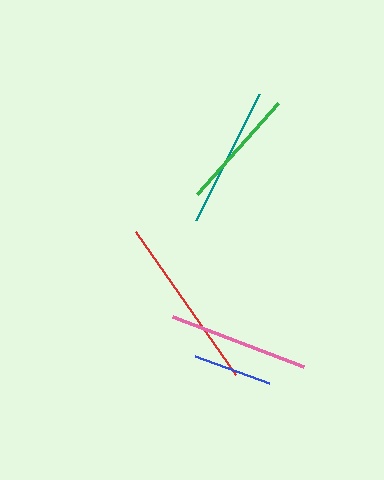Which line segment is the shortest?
The blue line is the shortest at approximately 79 pixels.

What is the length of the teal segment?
The teal segment is approximately 141 pixels long.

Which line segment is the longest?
The red line is the longest at approximately 175 pixels.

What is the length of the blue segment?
The blue segment is approximately 79 pixels long.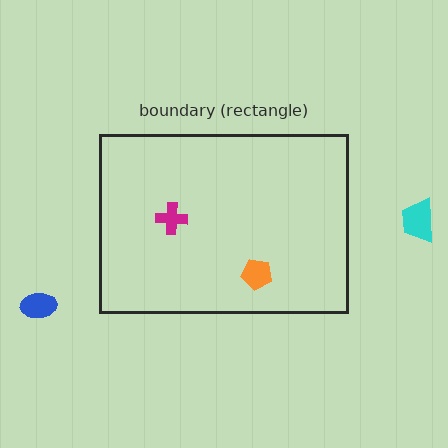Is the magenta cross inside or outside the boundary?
Inside.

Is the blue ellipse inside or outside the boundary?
Outside.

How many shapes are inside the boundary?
2 inside, 2 outside.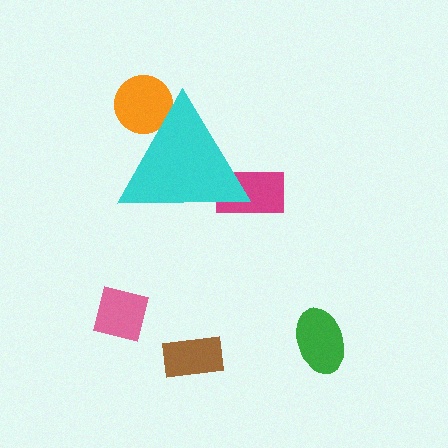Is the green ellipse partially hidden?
No, the green ellipse is fully visible.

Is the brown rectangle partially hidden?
No, the brown rectangle is fully visible.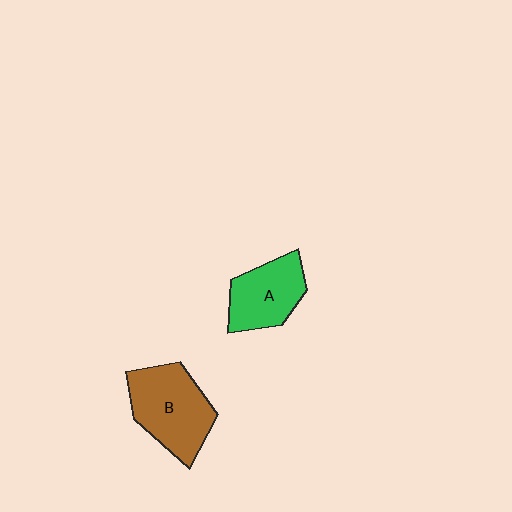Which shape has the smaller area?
Shape A (green).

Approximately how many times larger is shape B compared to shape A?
Approximately 1.3 times.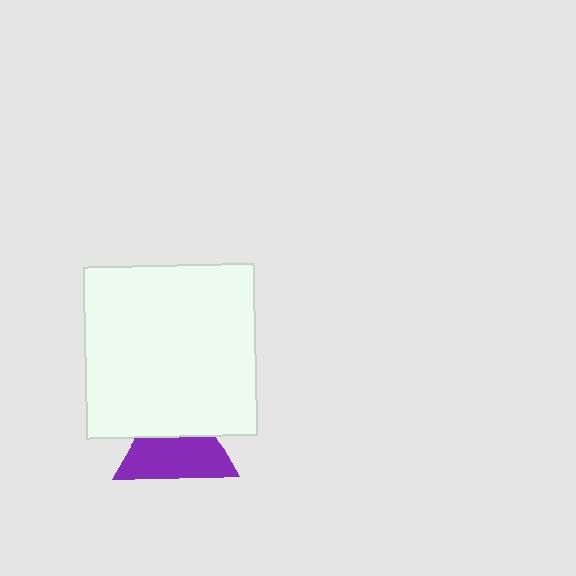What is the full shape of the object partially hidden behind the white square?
The partially hidden object is a purple triangle.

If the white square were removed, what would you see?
You would see the complete purple triangle.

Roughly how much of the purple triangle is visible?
About half of it is visible (roughly 59%).